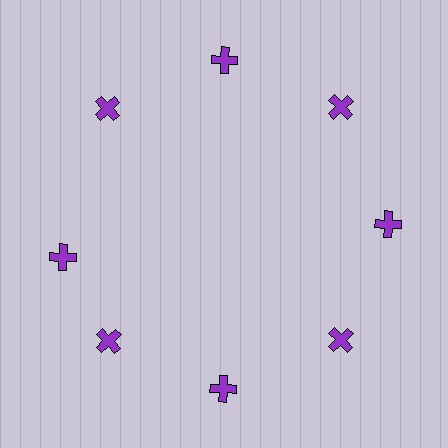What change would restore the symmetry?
The symmetry would be restored by rotating it back into even spacing with its neighbors so that all 8 crosses sit at equal angles and equal distance from the center.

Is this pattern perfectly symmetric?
No. The 8 purple crosses are arranged in a ring, but one element near the 9 o'clock position is rotated out of alignment along the ring, breaking the 8-fold rotational symmetry.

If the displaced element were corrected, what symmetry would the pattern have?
It would have 8-fold rotational symmetry — the pattern would map onto itself every 45 degrees.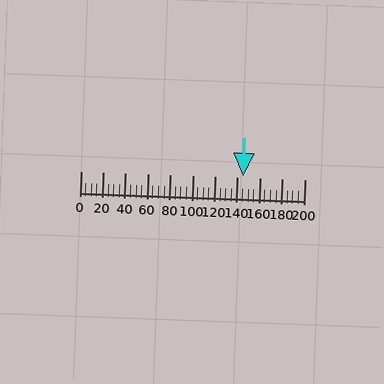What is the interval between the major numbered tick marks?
The major tick marks are spaced 20 units apart.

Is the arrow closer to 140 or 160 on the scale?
The arrow is closer to 140.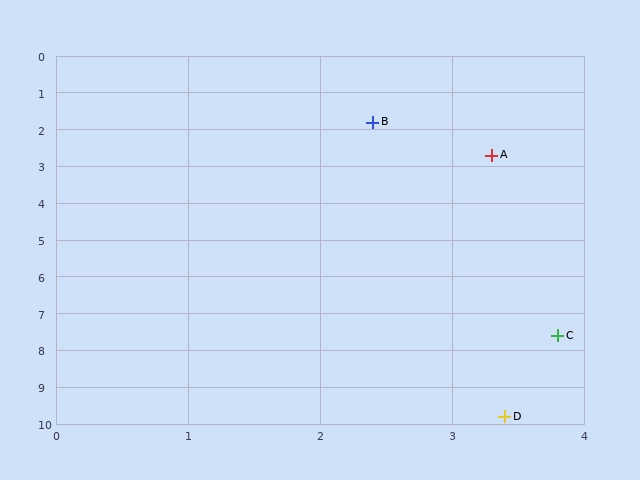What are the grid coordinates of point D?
Point D is at approximately (3.4, 9.8).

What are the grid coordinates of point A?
Point A is at approximately (3.3, 2.7).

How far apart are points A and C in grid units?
Points A and C are about 4.9 grid units apart.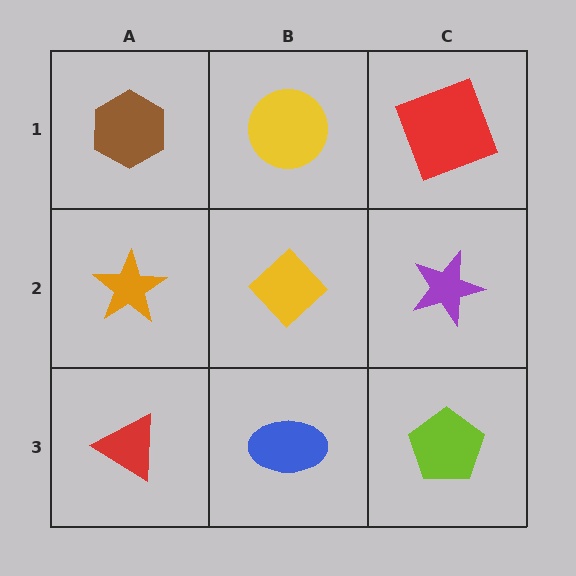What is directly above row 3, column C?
A purple star.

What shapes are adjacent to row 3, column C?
A purple star (row 2, column C), a blue ellipse (row 3, column B).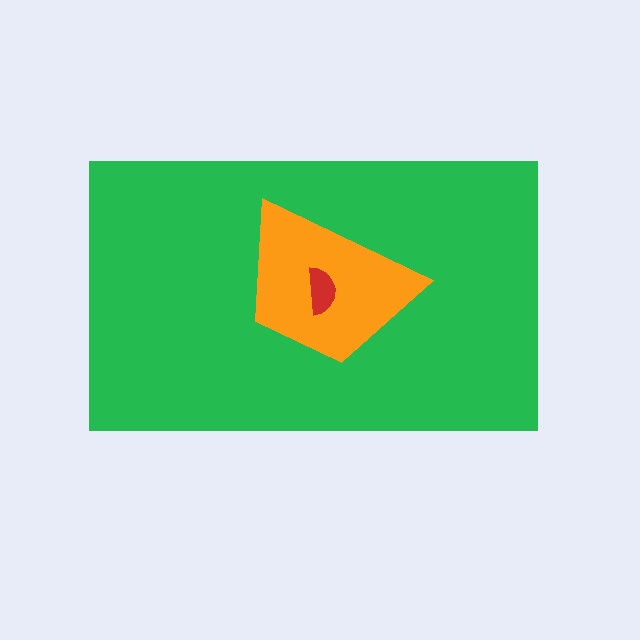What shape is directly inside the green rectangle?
The orange trapezoid.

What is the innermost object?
The red semicircle.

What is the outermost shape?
The green rectangle.